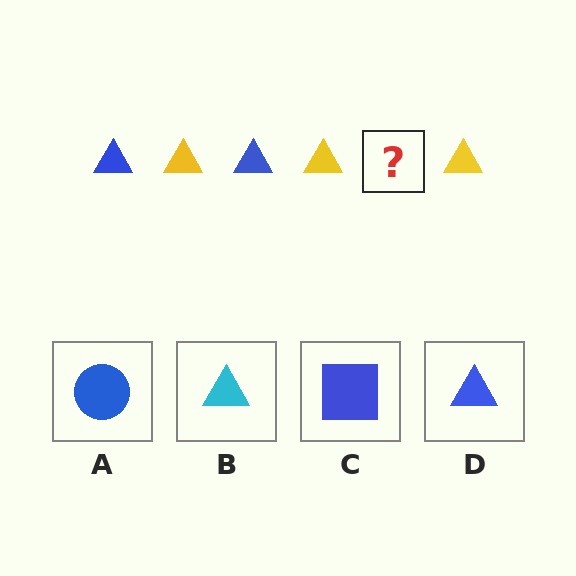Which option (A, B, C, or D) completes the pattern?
D.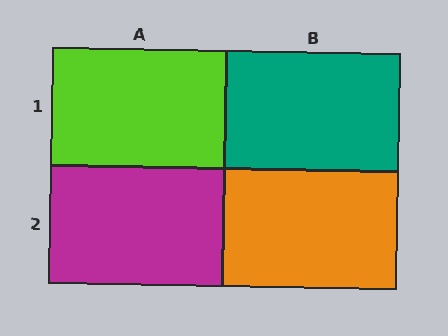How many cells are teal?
1 cell is teal.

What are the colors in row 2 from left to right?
Magenta, orange.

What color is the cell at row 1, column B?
Teal.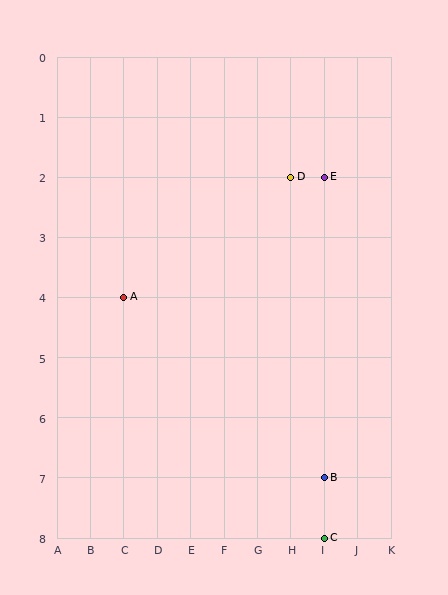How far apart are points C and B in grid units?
Points C and B are 1 row apart.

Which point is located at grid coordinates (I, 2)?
Point E is at (I, 2).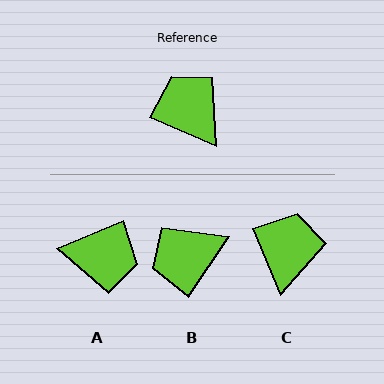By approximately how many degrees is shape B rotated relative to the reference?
Approximately 79 degrees counter-clockwise.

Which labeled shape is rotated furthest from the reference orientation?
A, about 134 degrees away.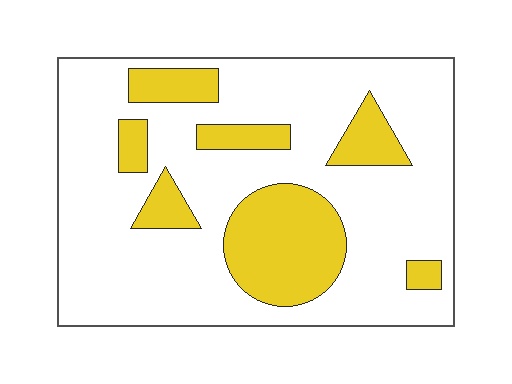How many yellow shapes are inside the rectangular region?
7.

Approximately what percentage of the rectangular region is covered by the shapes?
Approximately 25%.